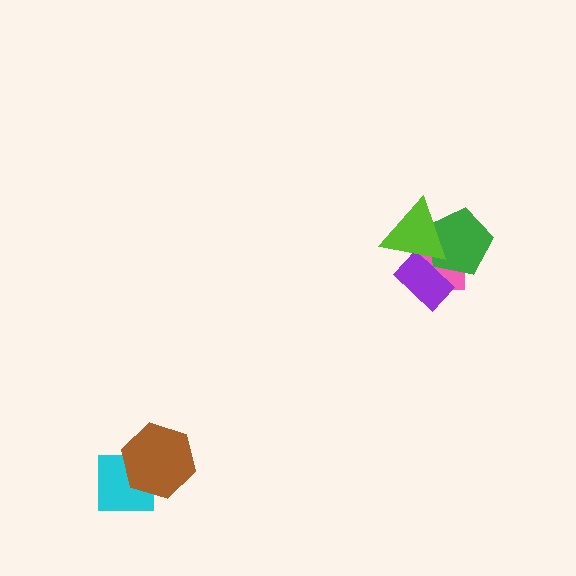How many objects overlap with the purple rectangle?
3 objects overlap with the purple rectangle.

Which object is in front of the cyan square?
The brown hexagon is in front of the cyan square.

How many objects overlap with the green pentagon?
3 objects overlap with the green pentagon.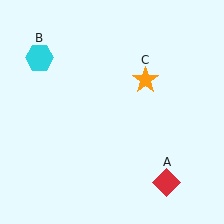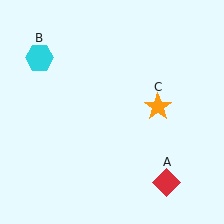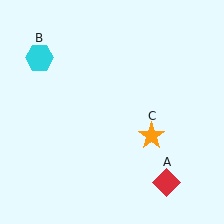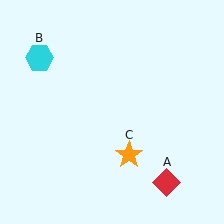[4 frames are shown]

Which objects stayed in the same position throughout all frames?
Red diamond (object A) and cyan hexagon (object B) remained stationary.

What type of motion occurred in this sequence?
The orange star (object C) rotated clockwise around the center of the scene.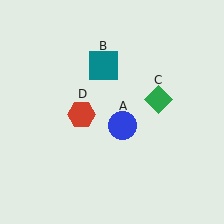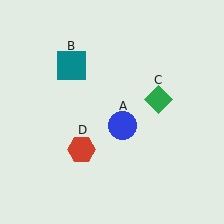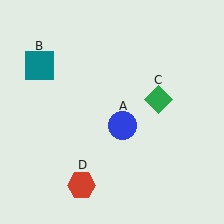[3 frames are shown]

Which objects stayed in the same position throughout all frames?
Blue circle (object A) and green diamond (object C) remained stationary.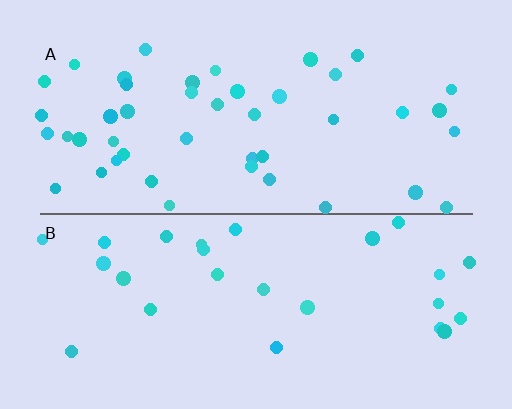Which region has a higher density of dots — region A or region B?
A (the top).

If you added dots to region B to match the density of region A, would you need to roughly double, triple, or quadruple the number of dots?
Approximately double.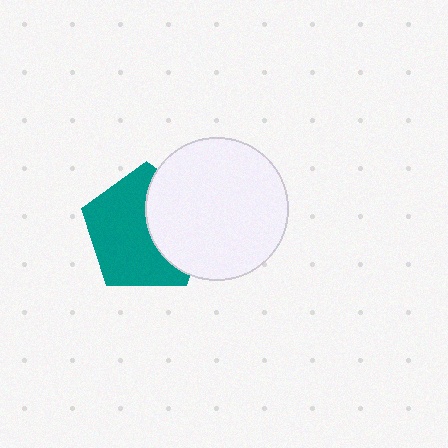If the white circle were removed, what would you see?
You would see the complete teal pentagon.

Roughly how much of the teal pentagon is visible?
About half of it is visible (roughly 61%).